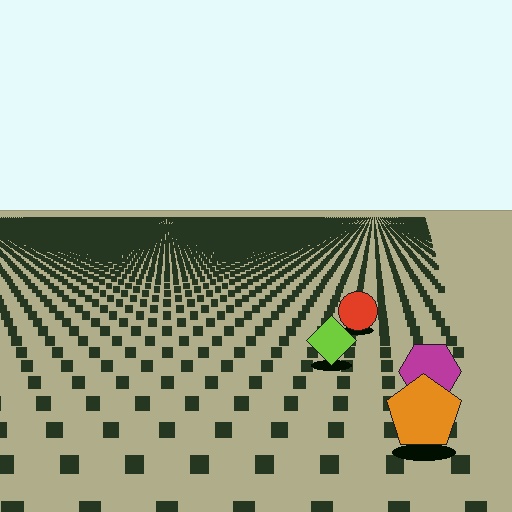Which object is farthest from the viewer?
The red circle is farthest from the viewer. It appears smaller and the ground texture around it is denser.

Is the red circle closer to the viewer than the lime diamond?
No. The lime diamond is closer — you can tell from the texture gradient: the ground texture is coarser near it.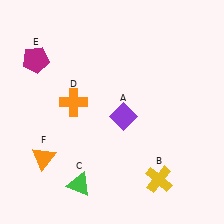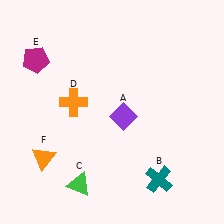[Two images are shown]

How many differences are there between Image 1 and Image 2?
There is 1 difference between the two images.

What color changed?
The cross (B) changed from yellow in Image 1 to teal in Image 2.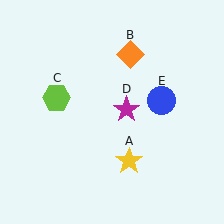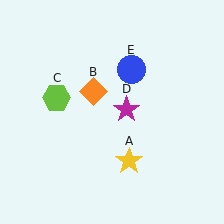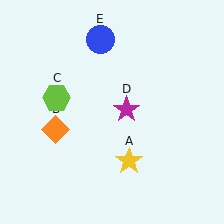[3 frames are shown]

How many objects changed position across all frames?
2 objects changed position: orange diamond (object B), blue circle (object E).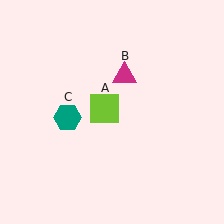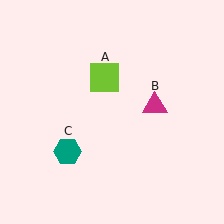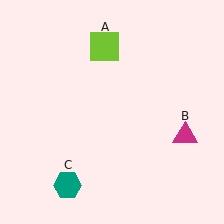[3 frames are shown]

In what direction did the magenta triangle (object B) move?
The magenta triangle (object B) moved down and to the right.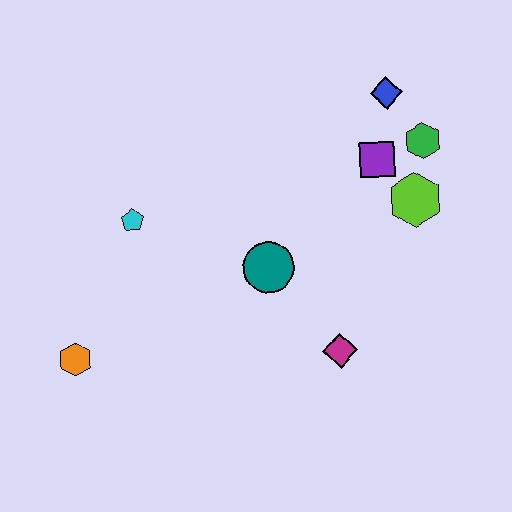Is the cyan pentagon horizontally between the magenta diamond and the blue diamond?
No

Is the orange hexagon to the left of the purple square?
Yes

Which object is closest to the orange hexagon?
The cyan pentagon is closest to the orange hexagon.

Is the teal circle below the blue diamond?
Yes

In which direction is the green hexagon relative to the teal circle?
The green hexagon is to the right of the teal circle.